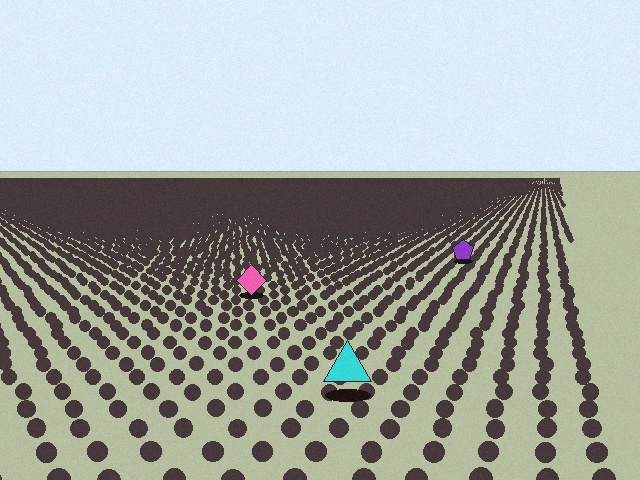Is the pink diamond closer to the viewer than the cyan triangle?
No. The cyan triangle is closer — you can tell from the texture gradient: the ground texture is coarser near it.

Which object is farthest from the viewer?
The purple pentagon is farthest from the viewer. It appears smaller and the ground texture around it is denser.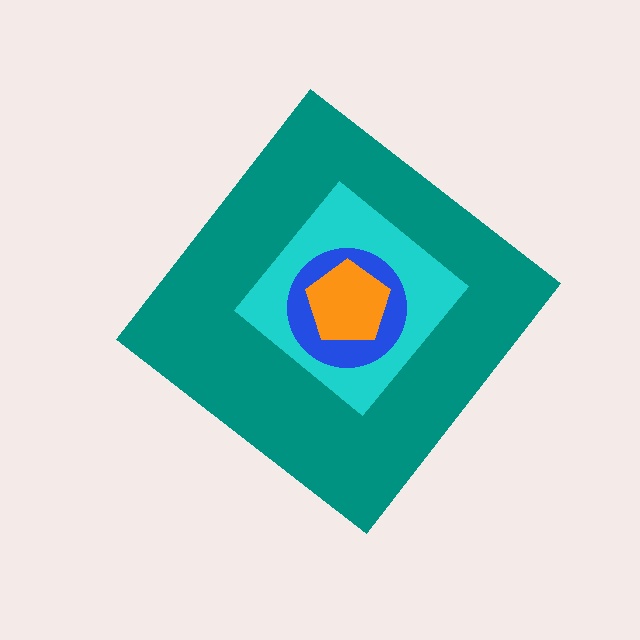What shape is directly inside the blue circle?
The orange pentagon.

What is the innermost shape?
The orange pentagon.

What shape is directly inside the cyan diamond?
The blue circle.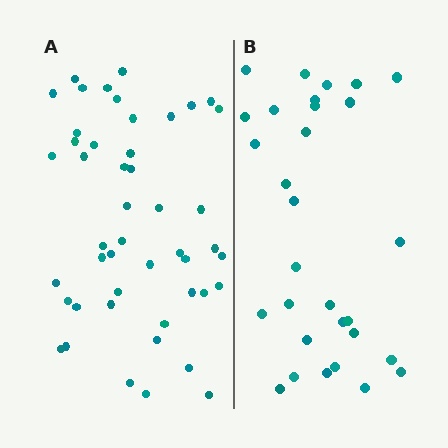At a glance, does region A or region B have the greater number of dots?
Region A (the left region) has more dots.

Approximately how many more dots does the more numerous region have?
Region A has approximately 15 more dots than region B.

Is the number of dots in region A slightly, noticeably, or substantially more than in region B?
Region A has substantially more. The ratio is roughly 1.6 to 1.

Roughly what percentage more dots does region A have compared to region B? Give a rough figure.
About 55% more.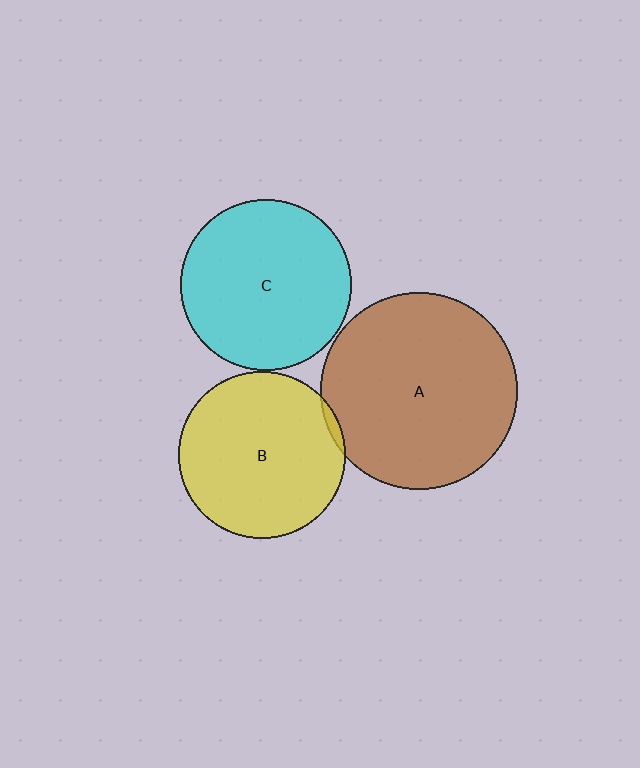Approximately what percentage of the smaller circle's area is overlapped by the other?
Approximately 5%.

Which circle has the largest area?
Circle A (brown).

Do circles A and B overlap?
Yes.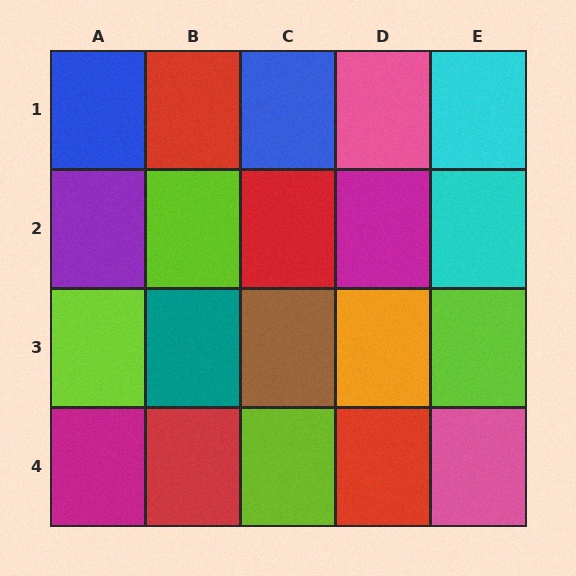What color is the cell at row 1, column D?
Pink.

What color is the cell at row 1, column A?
Blue.